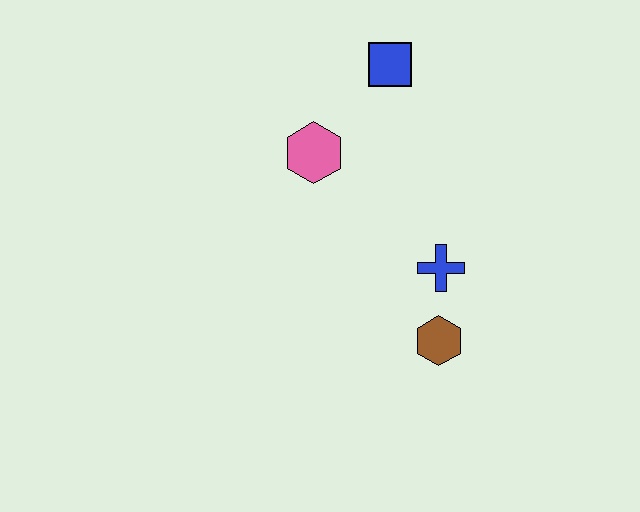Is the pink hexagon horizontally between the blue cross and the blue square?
No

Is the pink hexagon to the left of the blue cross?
Yes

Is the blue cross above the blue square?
No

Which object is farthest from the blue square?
The brown hexagon is farthest from the blue square.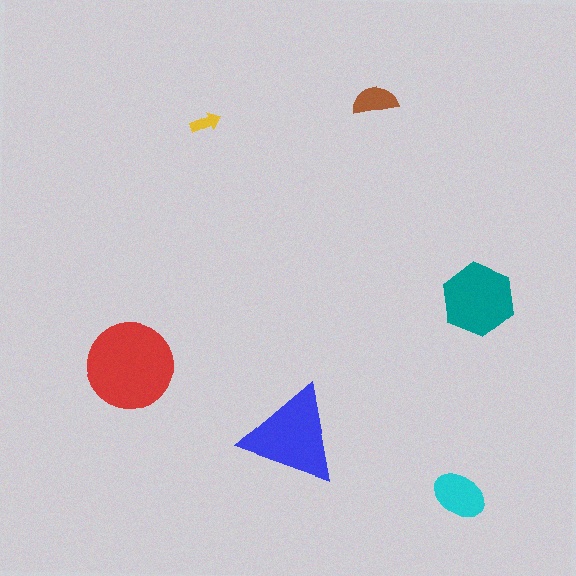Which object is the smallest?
The yellow arrow.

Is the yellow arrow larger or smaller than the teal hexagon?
Smaller.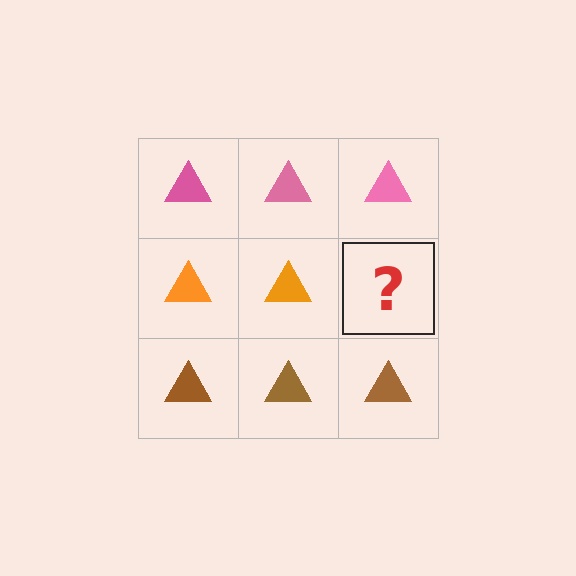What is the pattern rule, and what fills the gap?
The rule is that each row has a consistent color. The gap should be filled with an orange triangle.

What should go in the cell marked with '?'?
The missing cell should contain an orange triangle.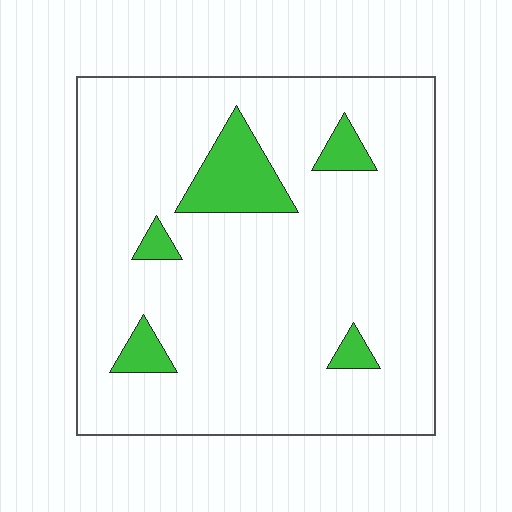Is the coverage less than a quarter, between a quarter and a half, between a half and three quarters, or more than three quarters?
Less than a quarter.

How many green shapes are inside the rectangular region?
5.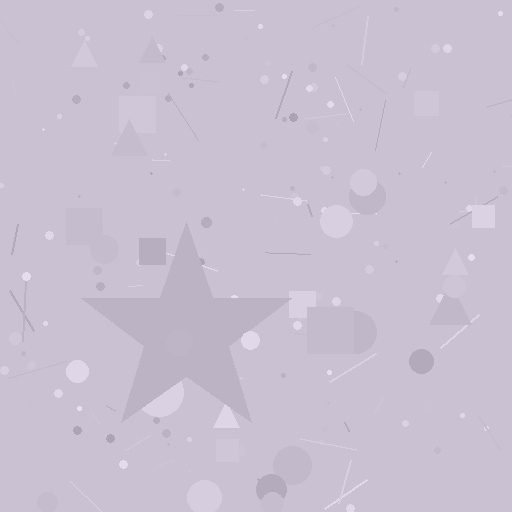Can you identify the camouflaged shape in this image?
The camouflaged shape is a star.